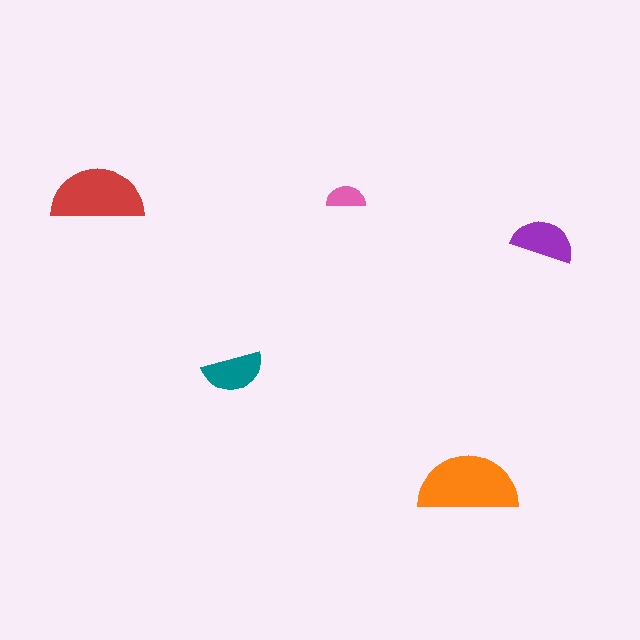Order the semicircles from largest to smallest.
the orange one, the red one, the purple one, the teal one, the pink one.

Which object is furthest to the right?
The purple semicircle is rightmost.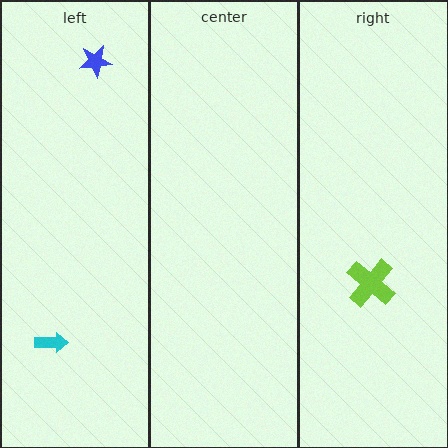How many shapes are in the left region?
2.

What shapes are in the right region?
The lime cross.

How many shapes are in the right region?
1.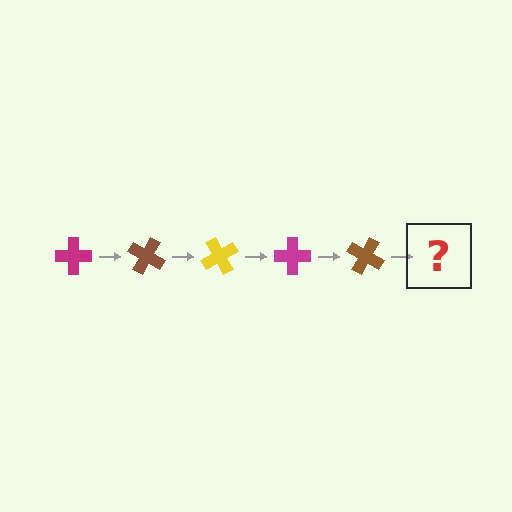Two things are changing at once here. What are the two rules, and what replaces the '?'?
The two rules are that it rotates 30 degrees each step and the color cycles through magenta, brown, and yellow. The '?' should be a yellow cross, rotated 150 degrees from the start.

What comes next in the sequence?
The next element should be a yellow cross, rotated 150 degrees from the start.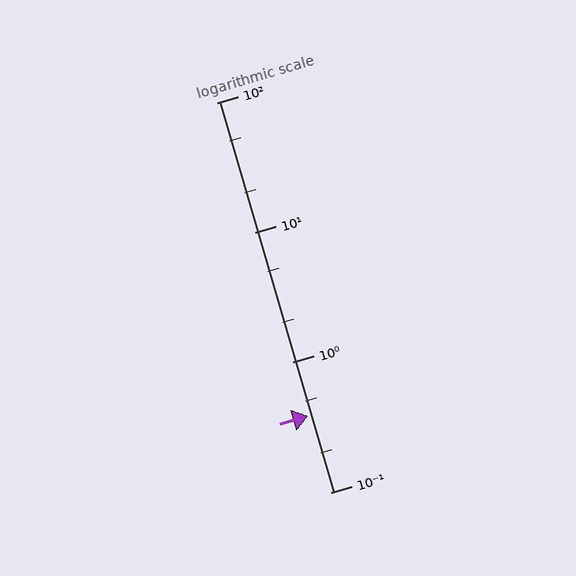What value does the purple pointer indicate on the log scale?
The pointer indicates approximately 0.39.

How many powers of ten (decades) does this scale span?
The scale spans 3 decades, from 0.1 to 100.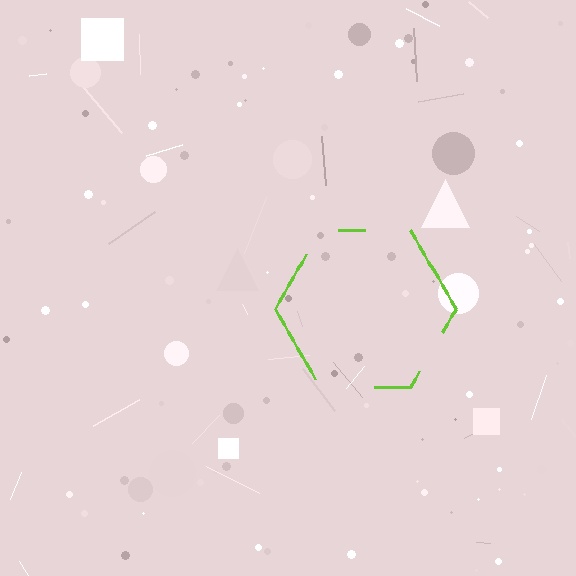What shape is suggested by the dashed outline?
The dashed outline suggests a hexagon.